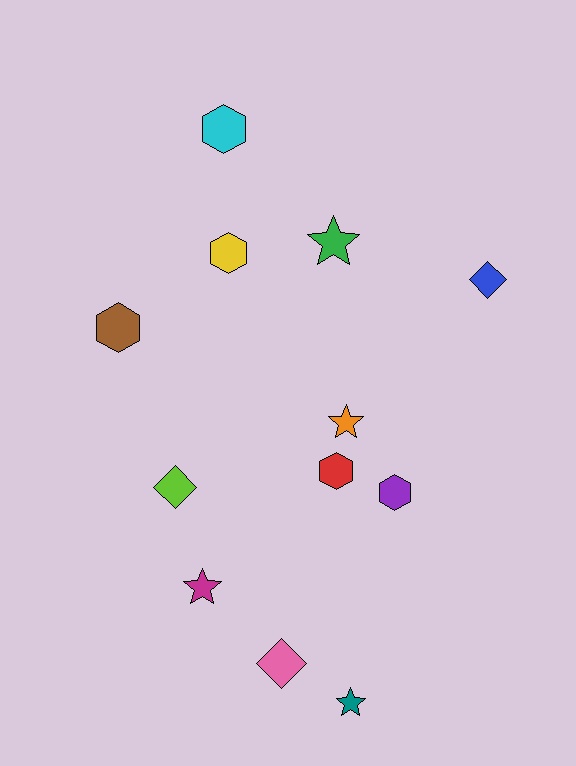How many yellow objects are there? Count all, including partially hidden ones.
There is 1 yellow object.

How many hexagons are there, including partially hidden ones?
There are 5 hexagons.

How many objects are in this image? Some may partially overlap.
There are 12 objects.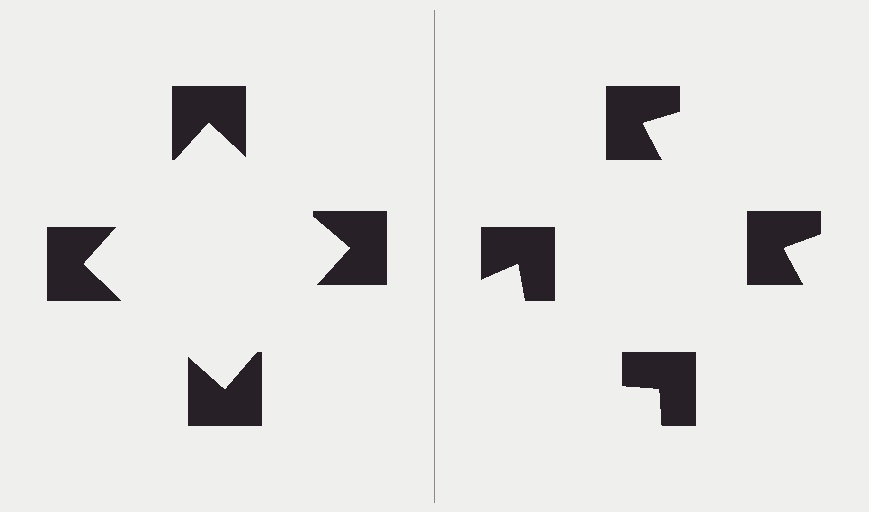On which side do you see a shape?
An illusory square appears on the left side. On the right side the wedge cuts are rotated, so no coherent shape forms.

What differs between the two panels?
The notched squares are positioned identically on both sides; only the wedge orientations differ. On the left they align to a square; on the right they are misaligned.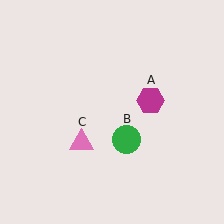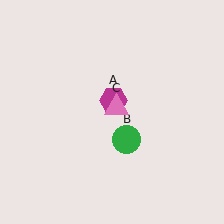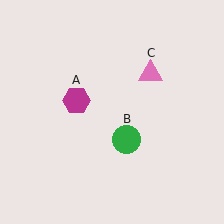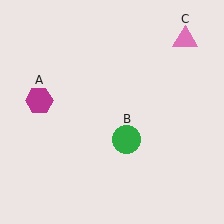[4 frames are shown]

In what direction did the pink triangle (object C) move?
The pink triangle (object C) moved up and to the right.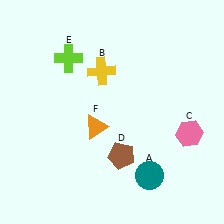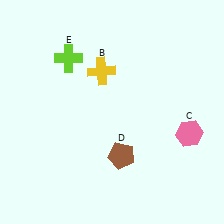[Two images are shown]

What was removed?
The teal circle (A), the orange triangle (F) were removed in Image 2.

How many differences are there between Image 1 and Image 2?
There are 2 differences between the two images.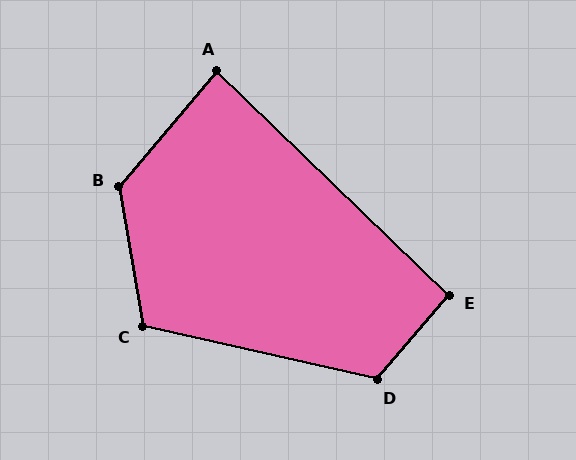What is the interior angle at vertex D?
Approximately 118 degrees (obtuse).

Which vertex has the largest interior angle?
B, at approximately 130 degrees.